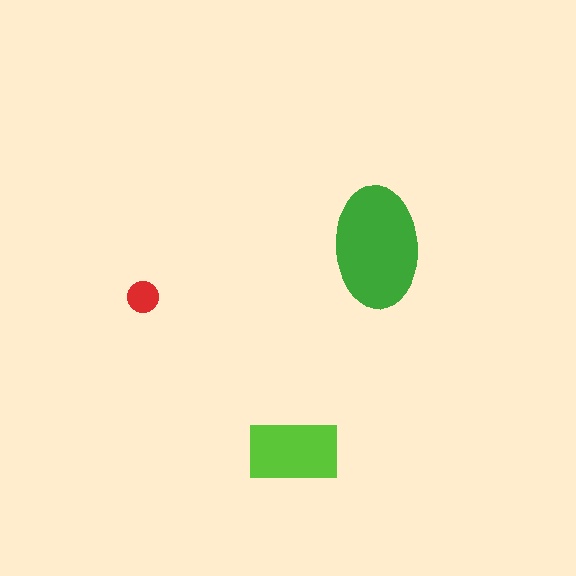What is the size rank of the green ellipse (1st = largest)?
1st.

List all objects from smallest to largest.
The red circle, the lime rectangle, the green ellipse.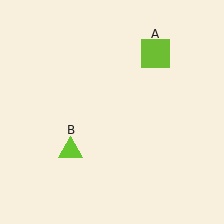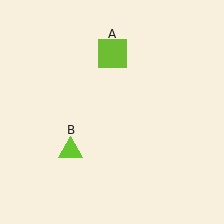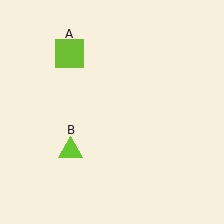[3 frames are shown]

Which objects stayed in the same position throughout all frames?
Lime triangle (object B) remained stationary.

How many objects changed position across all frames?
1 object changed position: lime square (object A).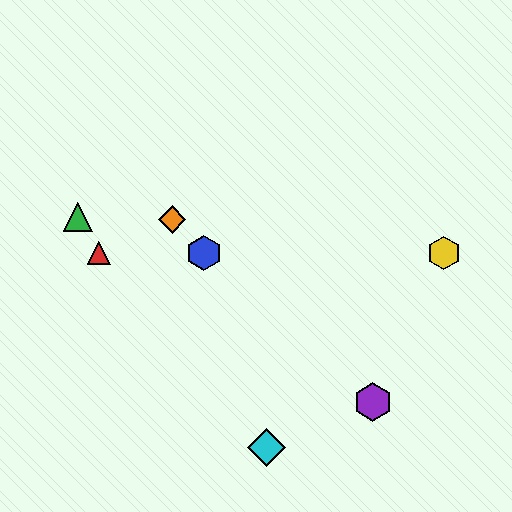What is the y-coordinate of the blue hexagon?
The blue hexagon is at y≈253.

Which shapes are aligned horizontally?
The red triangle, the blue hexagon, the yellow hexagon are aligned horizontally.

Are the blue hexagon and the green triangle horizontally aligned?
No, the blue hexagon is at y≈253 and the green triangle is at y≈217.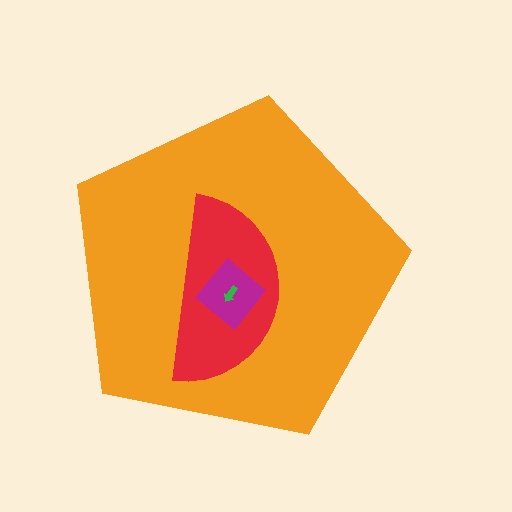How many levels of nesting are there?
4.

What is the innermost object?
The green arrow.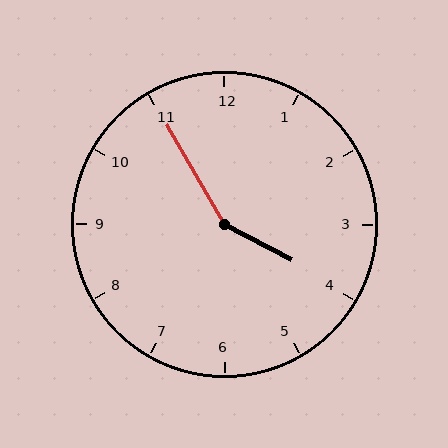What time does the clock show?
3:55.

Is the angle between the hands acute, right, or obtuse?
It is obtuse.